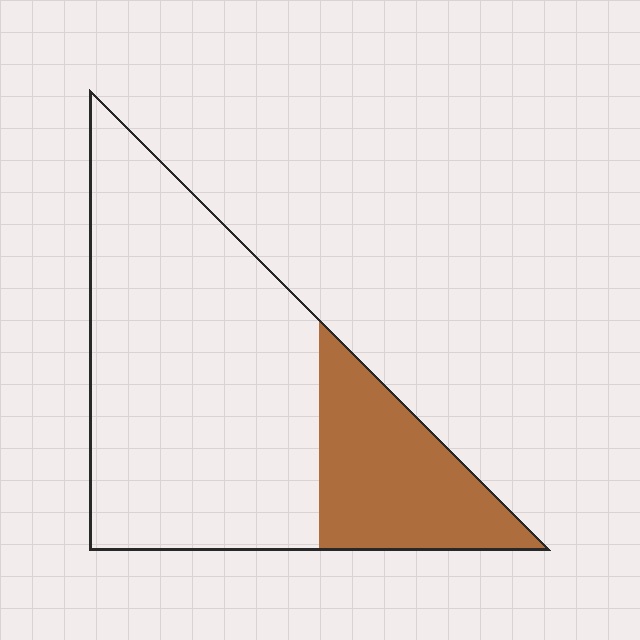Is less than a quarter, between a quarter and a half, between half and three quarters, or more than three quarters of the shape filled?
Between a quarter and a half.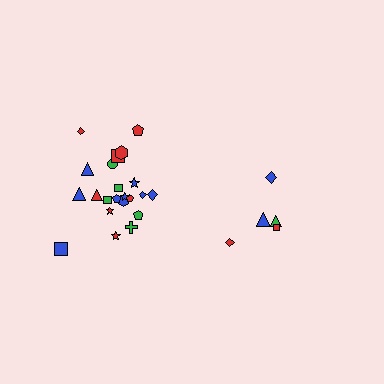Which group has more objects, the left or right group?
The left group.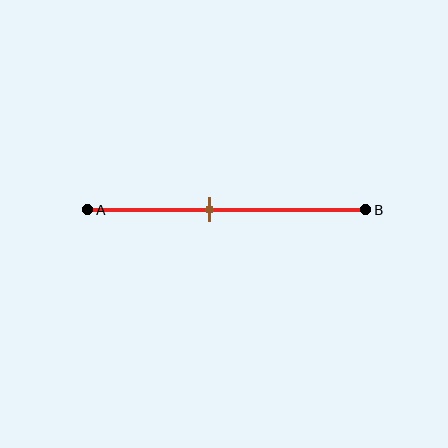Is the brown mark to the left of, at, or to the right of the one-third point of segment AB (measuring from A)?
The brown mark is to the right of the one-third point of segment AB.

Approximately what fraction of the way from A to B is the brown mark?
The brown mark is approximately 45% of the way from A to B.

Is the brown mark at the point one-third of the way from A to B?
No, the mark is at about 45% from A, not at the 33% one-third point.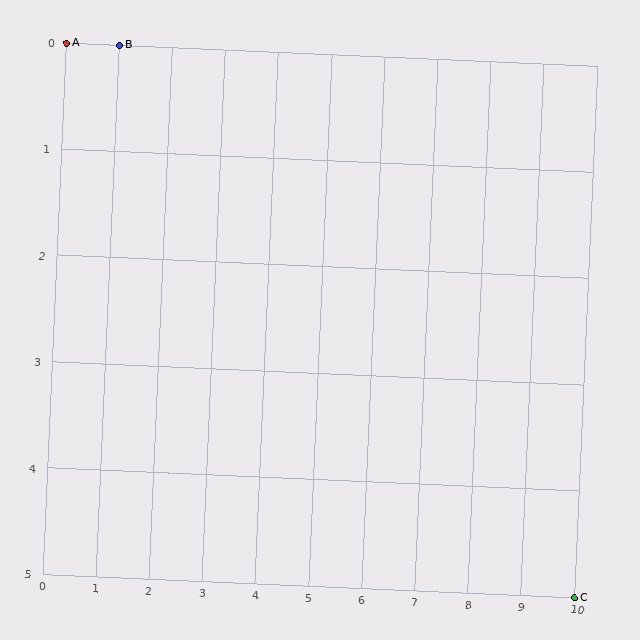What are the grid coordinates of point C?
Point C is at grid coordinates (10, 5).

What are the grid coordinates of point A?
Point A is at grid coordinates (0, 0).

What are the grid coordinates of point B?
Point B is at grid coordinates (1, 0).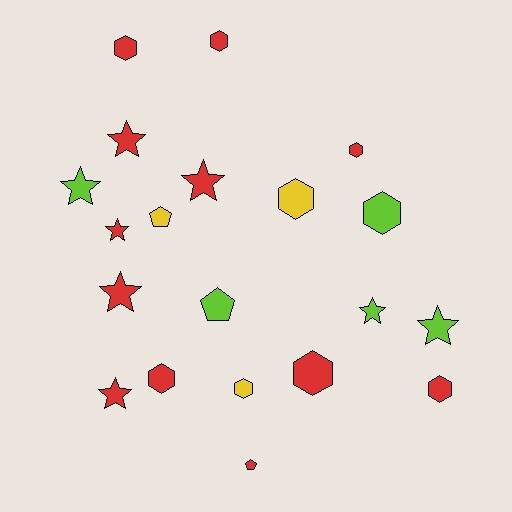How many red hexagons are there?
There are 6 red hexagons.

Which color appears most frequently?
Red, with 12 objects.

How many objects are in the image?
There are 20 objects.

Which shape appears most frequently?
Hexagon, with 9 objects.